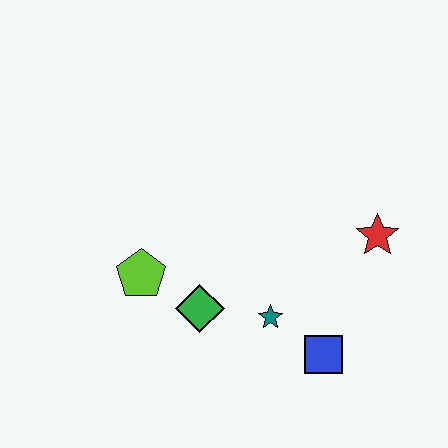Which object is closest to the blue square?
The teal star is closest to the blue square.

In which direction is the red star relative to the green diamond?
The red star is to the right of the green diamond.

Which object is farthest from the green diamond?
The red star is farthest from the green diamond.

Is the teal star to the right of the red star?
No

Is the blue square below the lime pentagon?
Yes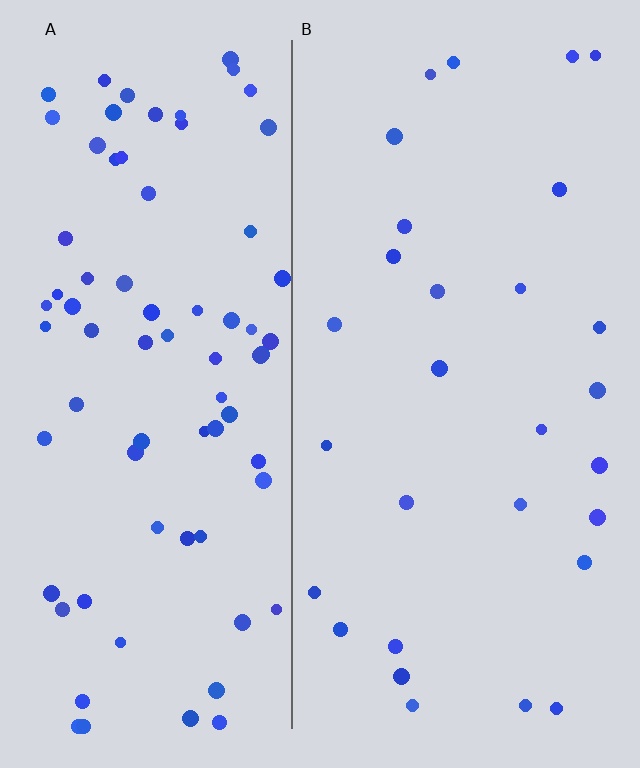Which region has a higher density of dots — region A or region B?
A (the left).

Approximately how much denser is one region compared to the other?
Approximately 2.7× — region A over region B.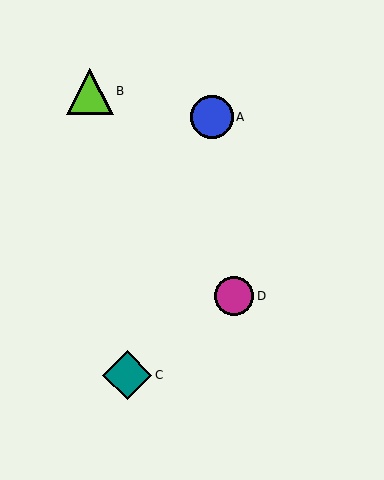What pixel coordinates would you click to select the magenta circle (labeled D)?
Click at (234, 296) to select the magenta circle D.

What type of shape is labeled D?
Shape D is a magenta circle.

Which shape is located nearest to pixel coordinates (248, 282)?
The magenta circle (labeled D) at (234, 296) is nearest to that location.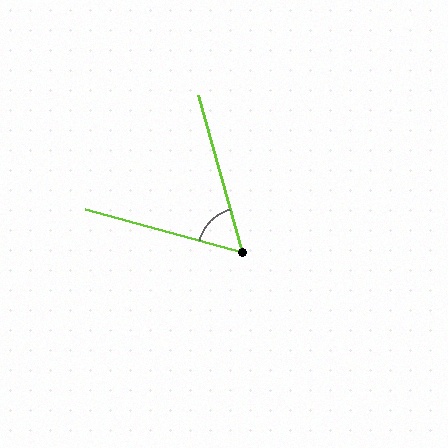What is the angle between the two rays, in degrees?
Approximately 59 degrees.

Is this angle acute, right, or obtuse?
It is acute.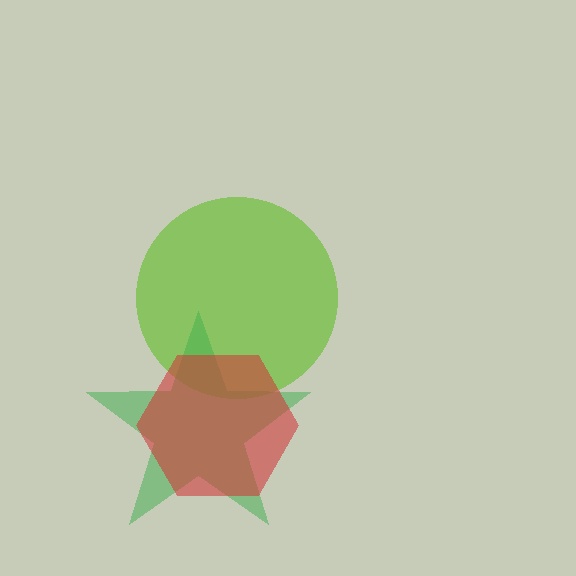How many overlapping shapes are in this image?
There are 3 overlapping shapes in the image.